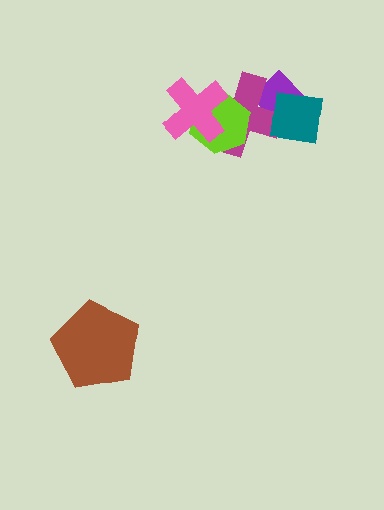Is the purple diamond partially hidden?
Yes, it is partially covered by another shape.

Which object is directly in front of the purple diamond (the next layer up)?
The magenta cross is directly in front of the purple diamond.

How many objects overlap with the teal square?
2 objects overlap with the teal square.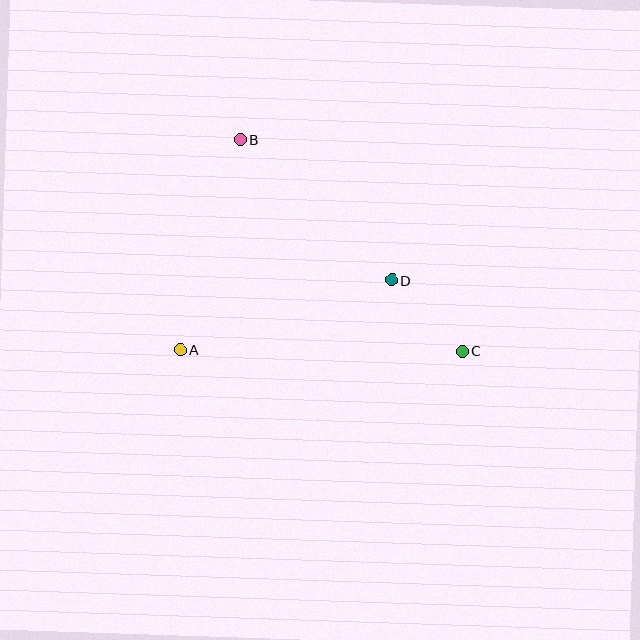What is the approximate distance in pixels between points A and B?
The distance between A and B is approximately 219 pixels.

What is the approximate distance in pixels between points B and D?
The distance between B and D is approximately 206 pixels.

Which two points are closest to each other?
Points C and D are closest to each other.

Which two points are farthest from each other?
Points B and C are farthest from each other.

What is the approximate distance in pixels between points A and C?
The distance between A and C is approximately 282 pixels.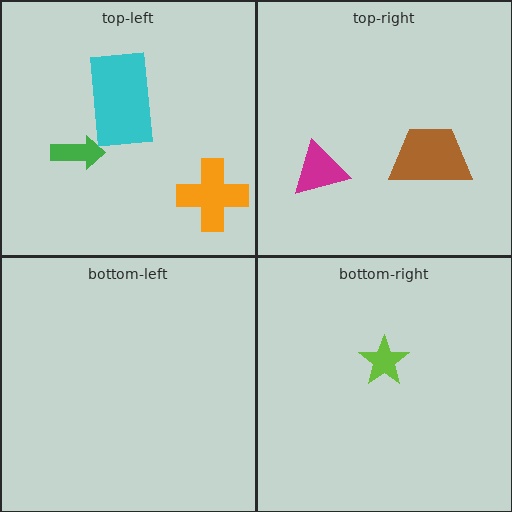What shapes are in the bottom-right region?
The lime star.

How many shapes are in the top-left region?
3.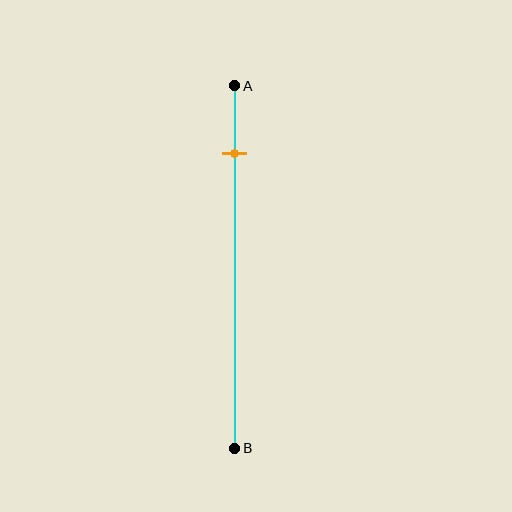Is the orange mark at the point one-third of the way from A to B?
No, the mark is at about 20% from A, not at the 33% one-third point.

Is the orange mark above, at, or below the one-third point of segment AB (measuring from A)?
The orange mark is above the one-third point of segment AB.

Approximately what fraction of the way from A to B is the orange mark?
The orange mark is approximately 20% of the way from A to B.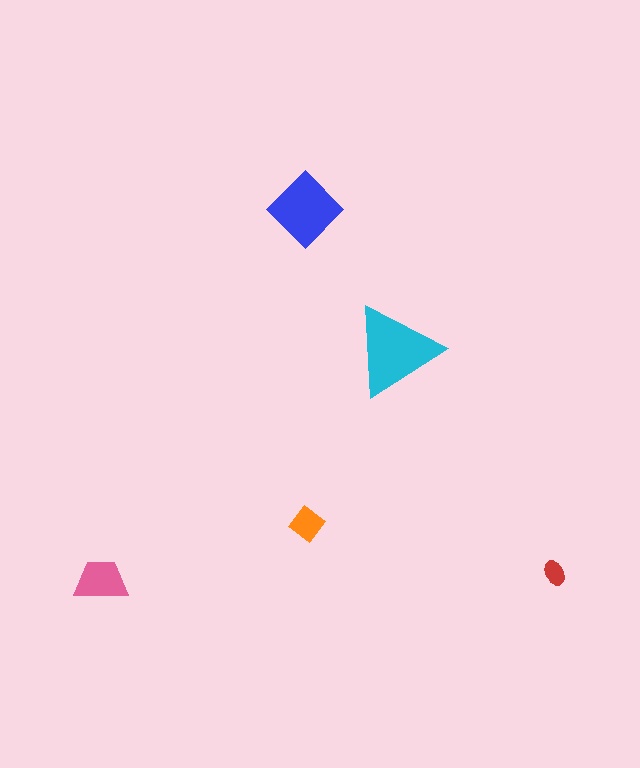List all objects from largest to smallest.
The cyan triangle, the blue diamond, the pink trapezoid, the orange diamond, the red ellipse.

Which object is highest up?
The blue diamond is topmost.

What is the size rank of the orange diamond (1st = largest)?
4th.